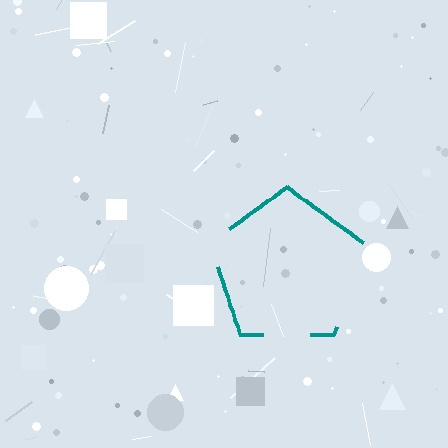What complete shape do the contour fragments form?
The contour fragments form a pentagon.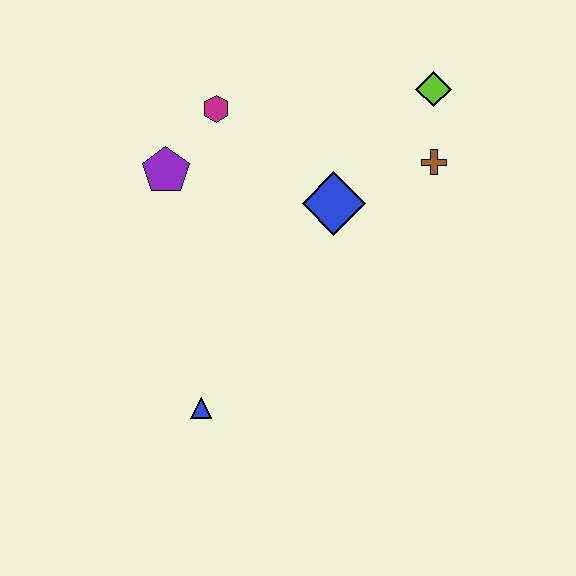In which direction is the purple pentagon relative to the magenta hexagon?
The purple pentagon is below the magenta hexagon.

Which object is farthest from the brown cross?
The blue triangle is farthest from the brown cross.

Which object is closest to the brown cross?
The lime diamond is closest to the brown cross.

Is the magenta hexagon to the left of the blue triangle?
No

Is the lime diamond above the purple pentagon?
Yes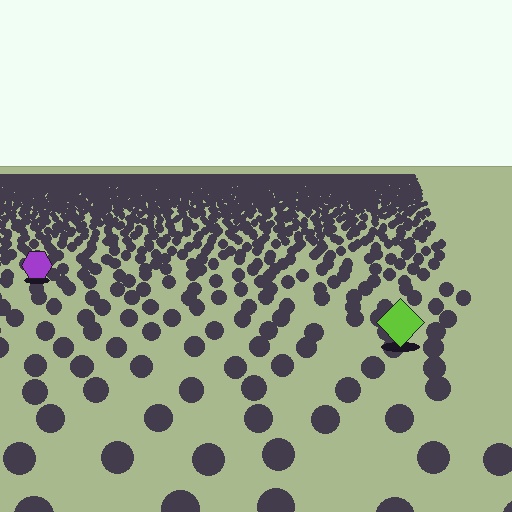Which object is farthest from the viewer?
The purple hexagon is farthest from the viewer. It appears smaller and the ground texture around it is denser.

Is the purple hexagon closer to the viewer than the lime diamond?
No. The lime diamond is closer — you can tell from the texture gradient: the ground texture is coarser near it.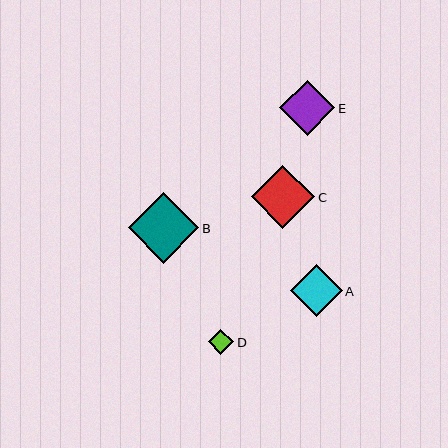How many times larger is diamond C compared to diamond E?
Diamond C is approximately 1.1 times the size of diamond E.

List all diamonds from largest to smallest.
From largest to smallest: B, C, E, A, D.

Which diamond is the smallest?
Diamond D is the smallest with a size of approximately 26 pixels.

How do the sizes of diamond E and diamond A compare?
Diamond E and diamond A are approximately the same size.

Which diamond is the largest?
Diamond B is the largest with a size of approximately 70 pixels.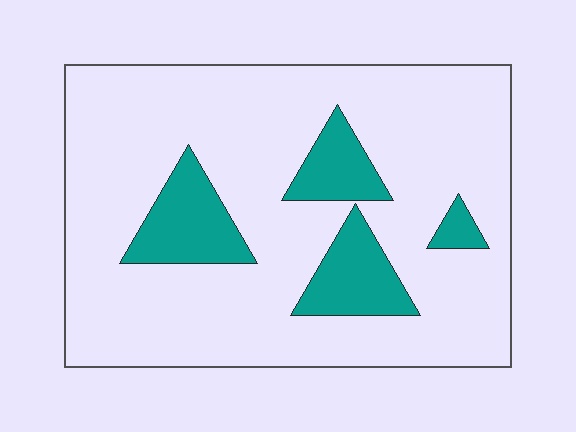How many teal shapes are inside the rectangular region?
4.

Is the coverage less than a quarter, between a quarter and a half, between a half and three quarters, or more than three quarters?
Less than a quarter.